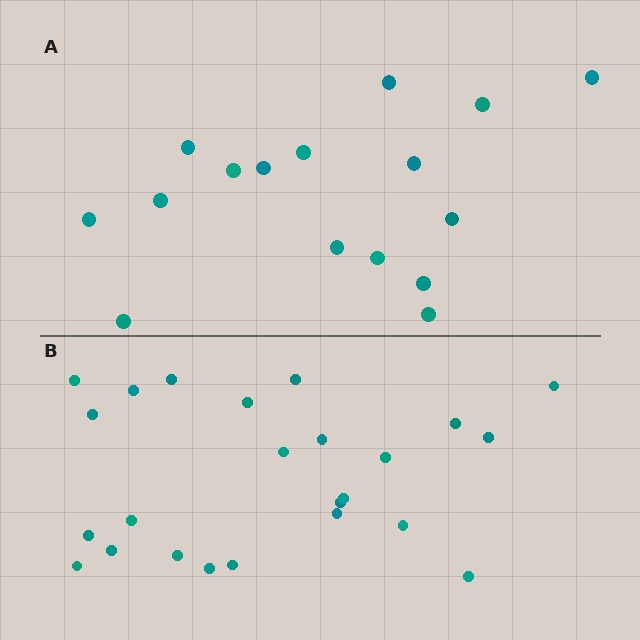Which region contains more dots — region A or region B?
Region B (the bottom region) has more dots.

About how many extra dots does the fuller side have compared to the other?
Region B has roughly 8 or so more dots than region A.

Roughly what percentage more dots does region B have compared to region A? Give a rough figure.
About 50% more.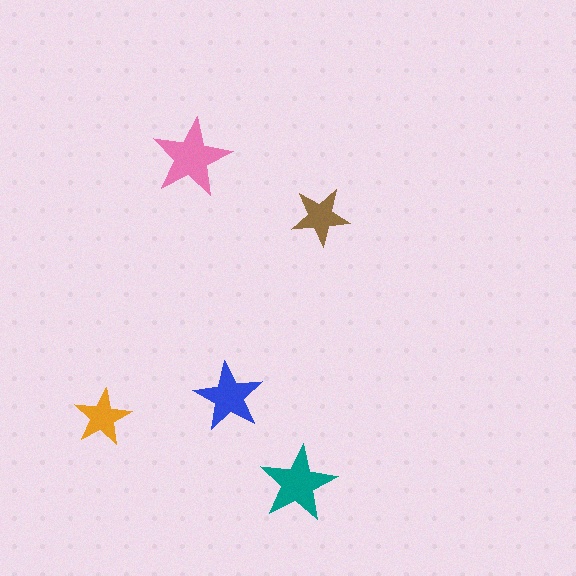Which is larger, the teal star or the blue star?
The teal one.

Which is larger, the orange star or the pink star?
The pink one.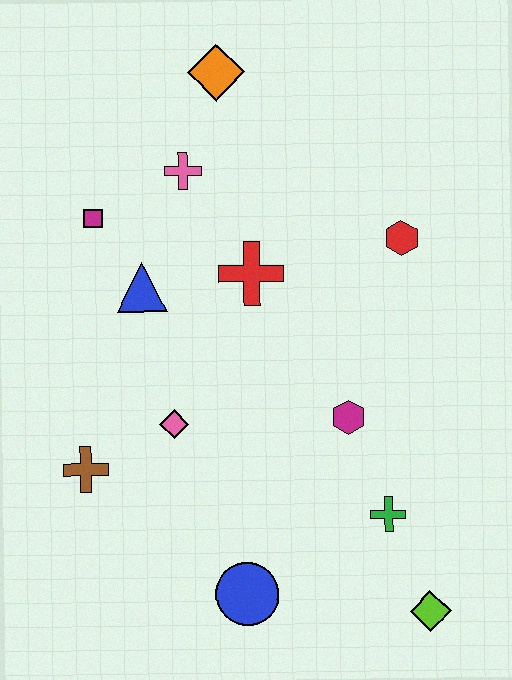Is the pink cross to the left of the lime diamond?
Yes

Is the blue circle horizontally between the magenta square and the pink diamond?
No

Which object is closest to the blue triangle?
The magenta square is closest to the blue triangle.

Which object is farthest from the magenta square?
The lime diamond is farthest from the magenta square.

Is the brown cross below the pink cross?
Yes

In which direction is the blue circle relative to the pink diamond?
The blue circle is below the pink diamond.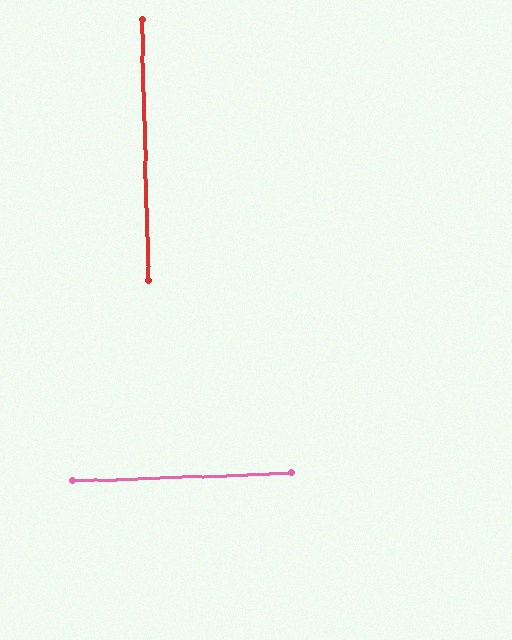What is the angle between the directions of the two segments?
Approximately 89 degrees.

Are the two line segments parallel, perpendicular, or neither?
Perpendicular — they meet at approximately 89°.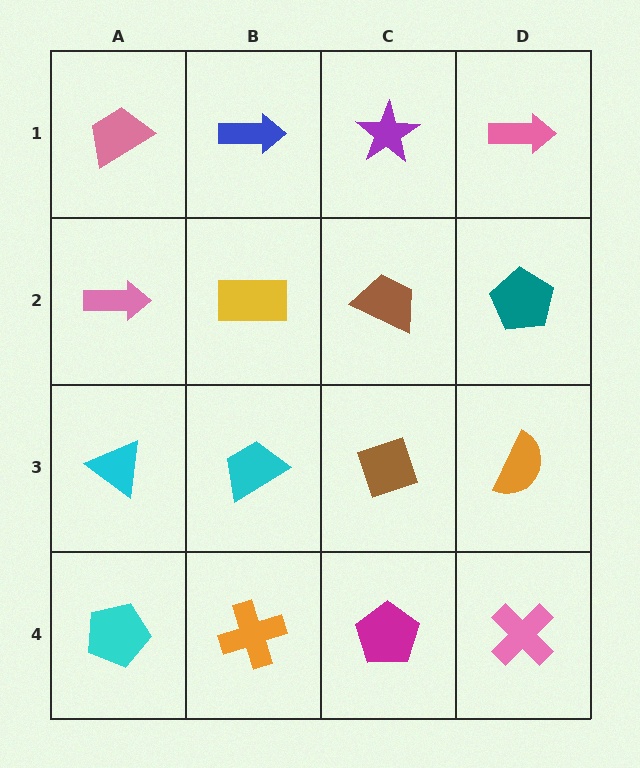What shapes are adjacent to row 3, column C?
A brown trapezoid (row 2, column C), a magenta pentagon (row 4, column C), a cyan trapezoid (row 3, column B), an orange semicircle (row 3, column D).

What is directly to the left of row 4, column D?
A magenta pentagon.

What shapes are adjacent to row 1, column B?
A yellow rectangle (row 2, column B), a pink trapezoid (row 1, column A), a purple star (row 1, column C).